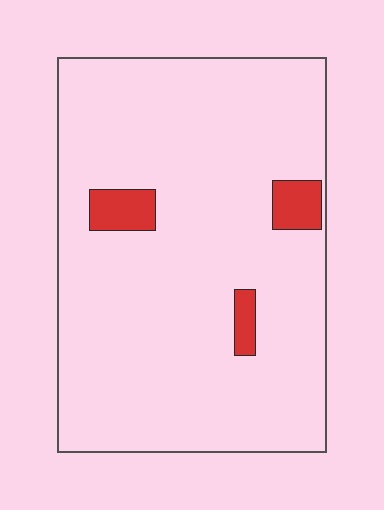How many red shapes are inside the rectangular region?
3.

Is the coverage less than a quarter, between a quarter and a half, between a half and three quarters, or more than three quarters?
Less than a quarter.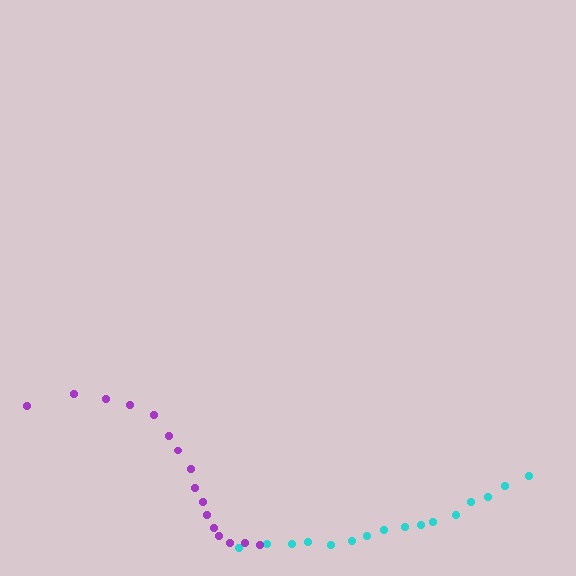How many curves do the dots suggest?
There are 2 distinct paths.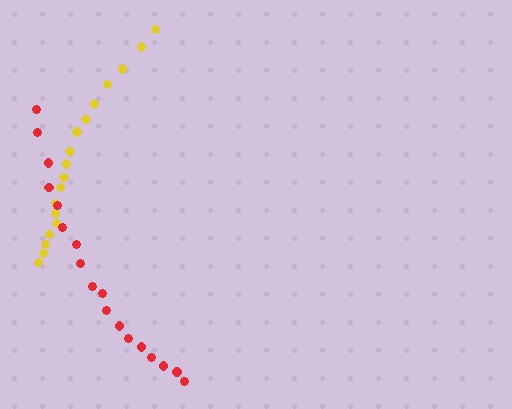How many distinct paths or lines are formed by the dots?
There are 2 distinct paths.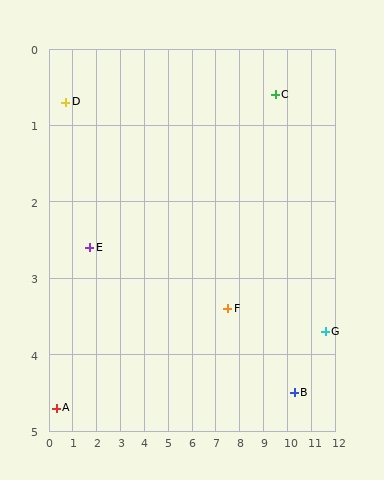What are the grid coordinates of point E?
Point E is at approximately (1.7, 2.6).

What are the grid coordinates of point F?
Point F is at approximately (7.5, 3.4).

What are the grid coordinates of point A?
Point A is at approximately (0.3, 4.7).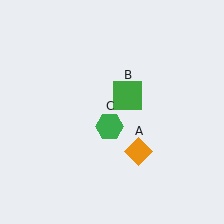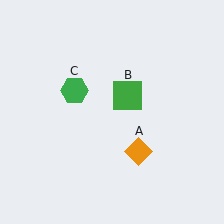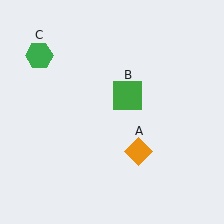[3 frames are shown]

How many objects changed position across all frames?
1 object changed position: green hexagon (object C).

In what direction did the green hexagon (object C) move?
The green hexagon (object C) moved up and to the left.